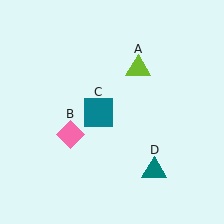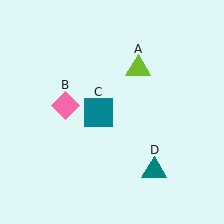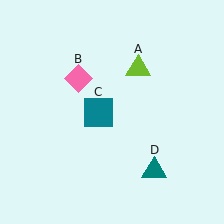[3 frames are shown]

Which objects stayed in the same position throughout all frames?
Lime triangle (object A) and teal square (object C) and teal triangle (object D) remained stationary.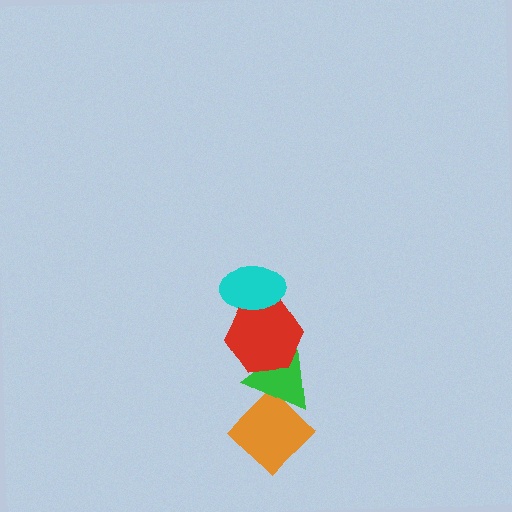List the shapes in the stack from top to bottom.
From top to bottom: the cyan ellipse, the red hexagon, the green triangle, the orange diamond.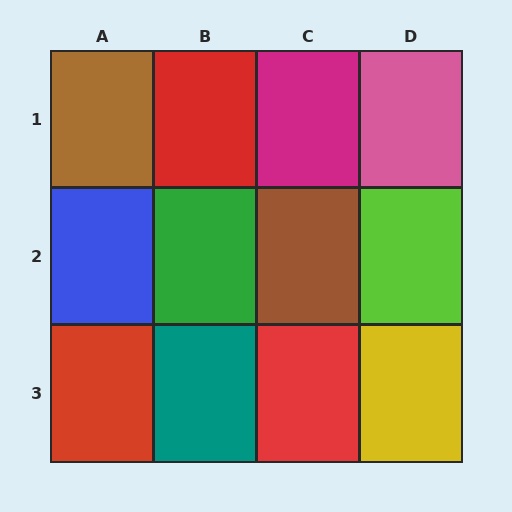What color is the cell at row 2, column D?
Lime.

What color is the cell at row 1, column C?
Magenta.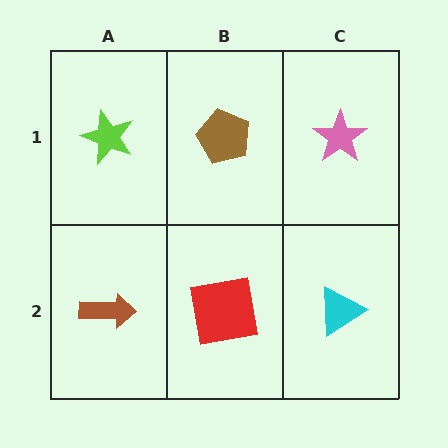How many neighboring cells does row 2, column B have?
3.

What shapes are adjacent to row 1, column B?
A red square (row 2, column B), a lime star (row 1, column A), a pink star (row 1, column C).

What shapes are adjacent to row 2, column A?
A lime star (row 1, column A), a red square (row 2, column B).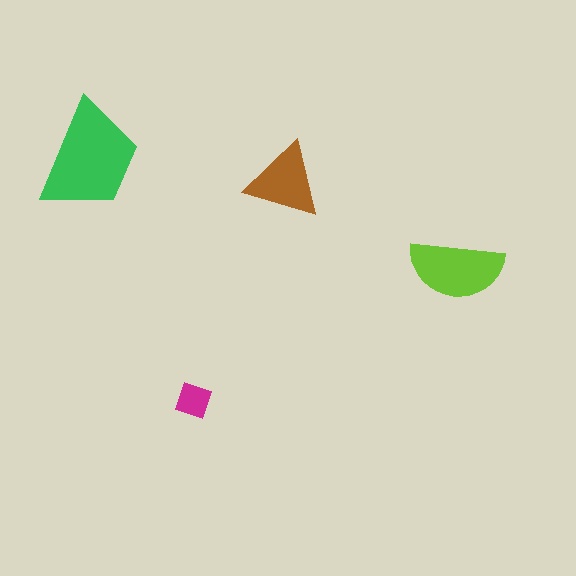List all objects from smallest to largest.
The magenta diamond, the brown triangle, the lime semicircle, the green trapezoid.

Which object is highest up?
The green trapezoid is topmost.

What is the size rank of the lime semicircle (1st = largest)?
2nd.